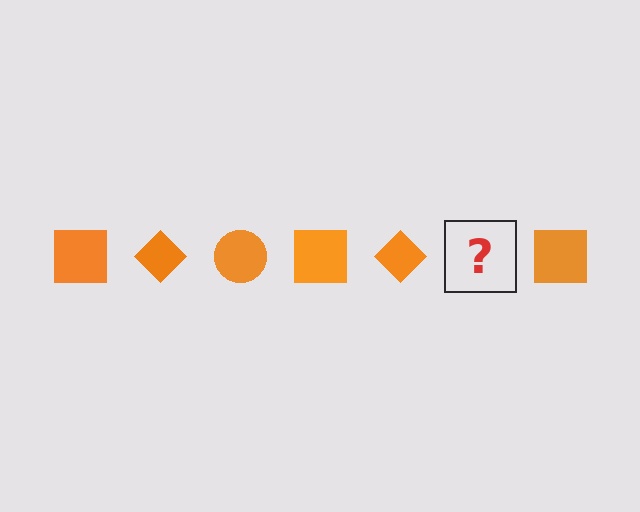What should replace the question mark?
The question mark should be replaced with an orange circle.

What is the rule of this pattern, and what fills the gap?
The rule is that the pattern cycles through square, diamond, circle shapes in orange. The gap should be filled with an orange circle.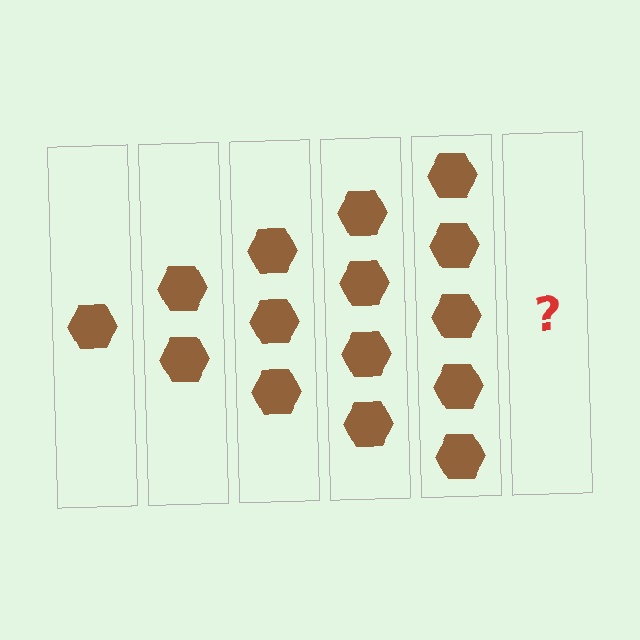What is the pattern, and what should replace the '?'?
The pattern is that each step adds one more hexagon. The '?' should be 6 hexagons.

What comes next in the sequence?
The next element should be 6 hexagons.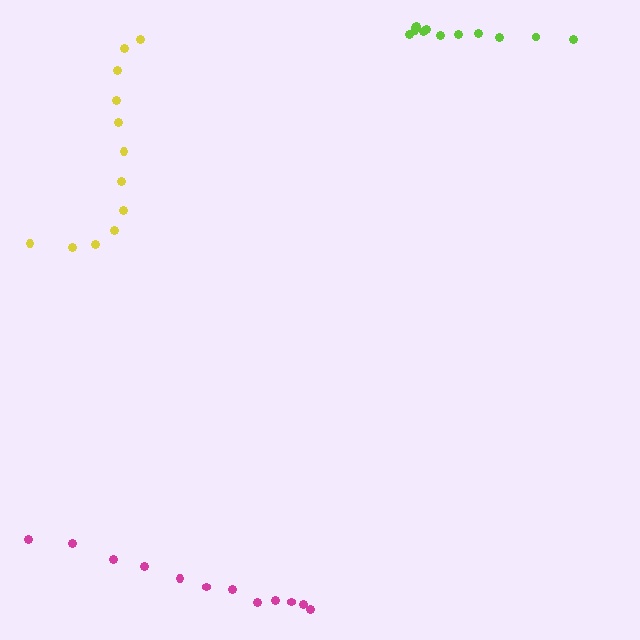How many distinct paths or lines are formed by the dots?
There are 3 distinct paths.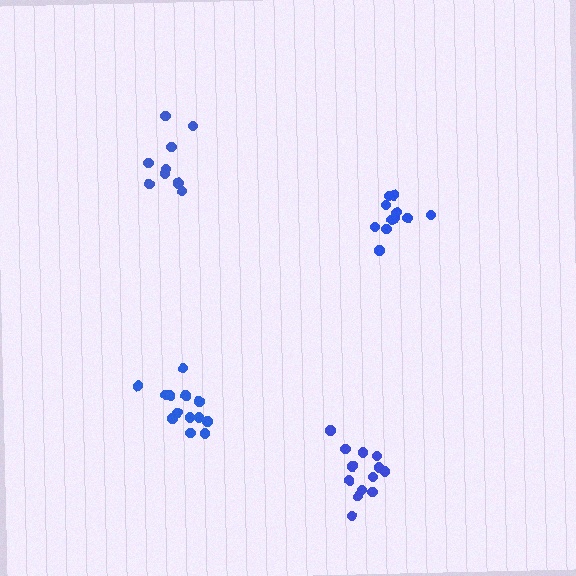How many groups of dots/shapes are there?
There are 4 groups.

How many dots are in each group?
Group 1: 11 dots, Group 2: 13 dots, Group 3: 9 dots, Group 4: 13 dots (46 total).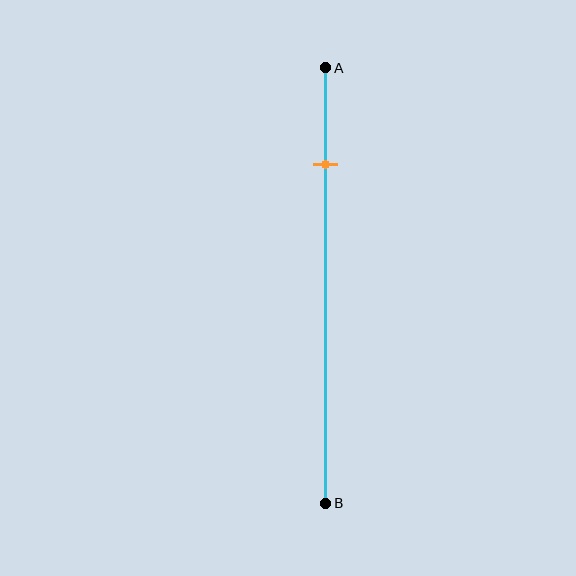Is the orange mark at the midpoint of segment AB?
No, the mark is at about 20% from A, not at the 50% midpoint.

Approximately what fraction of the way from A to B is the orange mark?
The orange mark is approximately 20% of the way from A to B.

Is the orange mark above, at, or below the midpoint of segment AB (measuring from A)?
The orange mark is above the midpoint of segment AB.